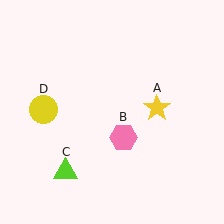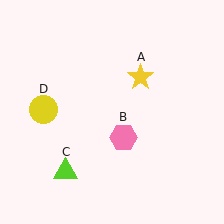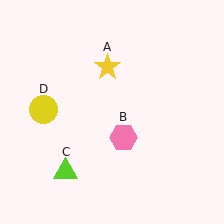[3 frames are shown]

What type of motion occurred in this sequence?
The yellow star (object A) rotated counterclockwise around the center of the scene.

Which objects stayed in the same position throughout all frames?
Pink hexagon (object B) and lime triangle (object C) and yellow circle (object D) remained stationary.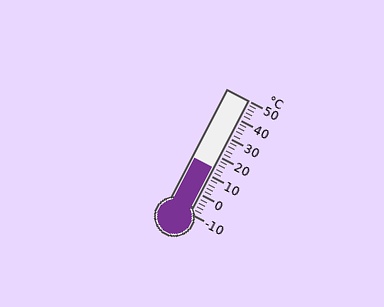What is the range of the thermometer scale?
The thermometer scale ranges from -10°C to 50°C.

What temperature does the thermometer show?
The thermometer shows approximately 14°C.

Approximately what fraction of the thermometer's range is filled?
The thermometer is filled to approximately 40% of its range.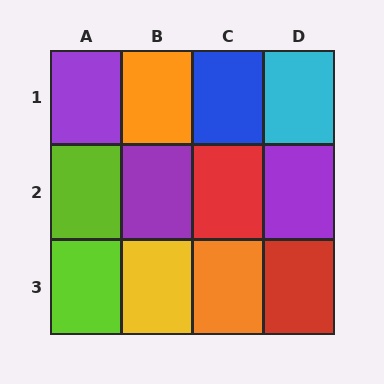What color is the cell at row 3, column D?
Red.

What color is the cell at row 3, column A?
Lime.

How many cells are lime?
2 cells are lime.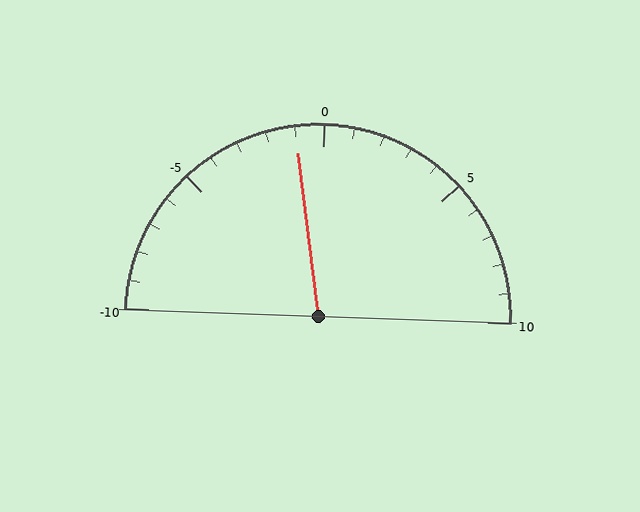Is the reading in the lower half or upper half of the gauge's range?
The reading is in the lower half of the range (-10 to 10).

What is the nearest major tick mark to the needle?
The nearest major tick mark is 0.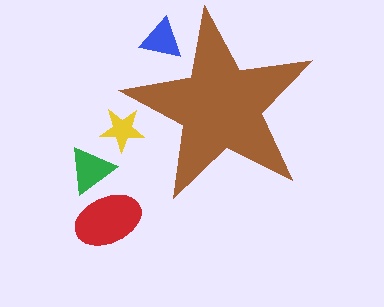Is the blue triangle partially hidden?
Yes, the blue triangle is partially hidden behind the brown star.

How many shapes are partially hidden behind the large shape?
2 shapes are partially hidden.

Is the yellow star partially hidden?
Yes, the yellow star is partially hidden behind the brown star.